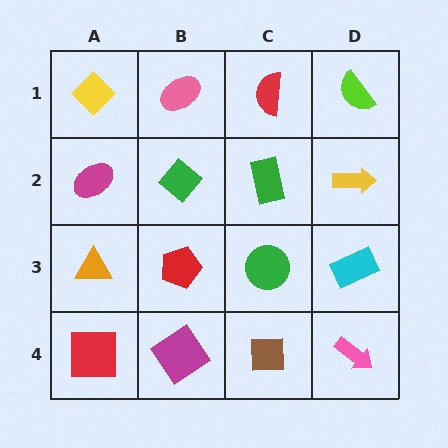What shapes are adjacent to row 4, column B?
A red pentagon (row 3, column B), a red square (row 4, column A), a brown square (row 4, column C).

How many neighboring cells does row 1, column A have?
2.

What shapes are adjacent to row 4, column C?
A green circle (row 3, column C), a magenta diamond (row 4, column B), a pink arrow (row 4, column D).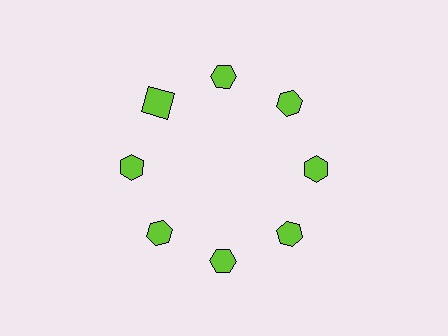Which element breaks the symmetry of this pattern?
The lime square at roughly the 10 o'clock position breaks the symmetry. All other shapes are lime hexagons.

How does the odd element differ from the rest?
It has a different shape: square instead of hexagon.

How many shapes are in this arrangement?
There are 8 shapes arranged in a ring pattern.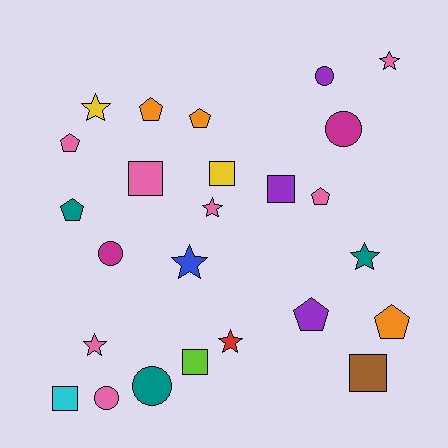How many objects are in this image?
There are 25 objects.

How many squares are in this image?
There are 6 squares.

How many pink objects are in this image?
There are 7 pink objects.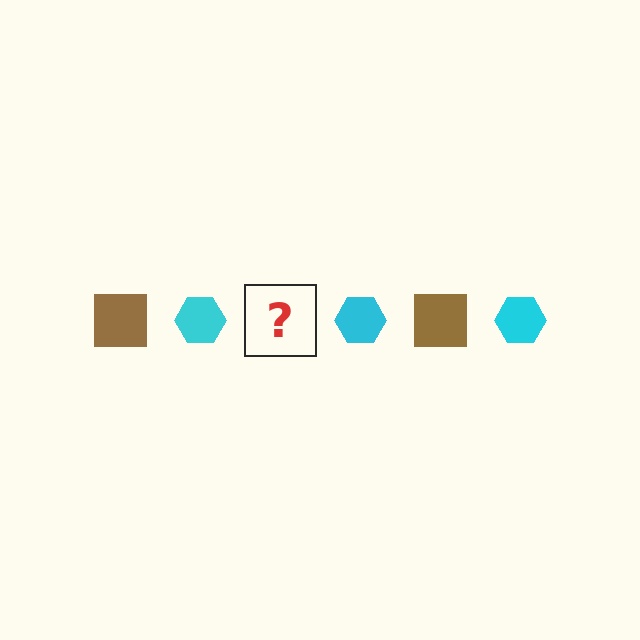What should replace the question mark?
The question mark should be replaced with a brown square.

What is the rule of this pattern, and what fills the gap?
The rule is that the pattern alternates between brown square and cyan hexagon. The gap should be filled with a brown square.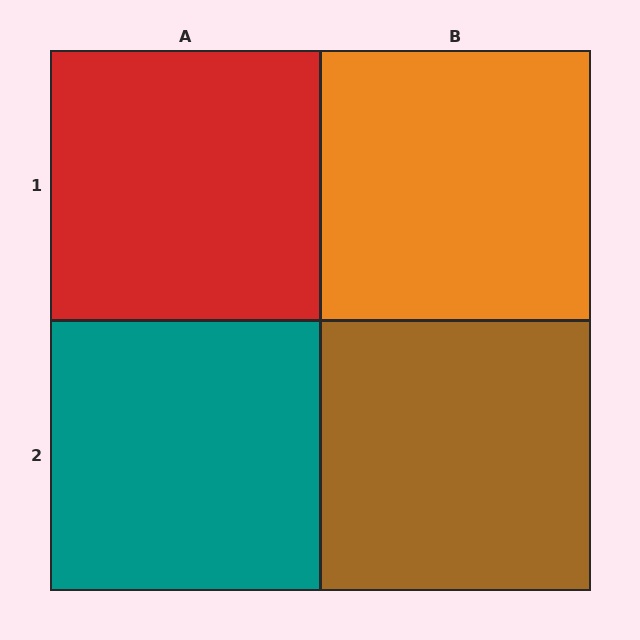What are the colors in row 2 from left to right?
Teal, brown.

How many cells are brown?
1 cell is brown.